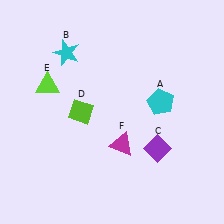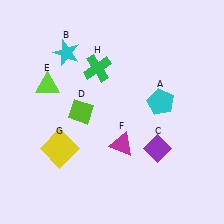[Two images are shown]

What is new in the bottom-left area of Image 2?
A yellow square (G) was added in the bottom-left area of Image 2.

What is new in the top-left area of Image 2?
A green cross (H) was added in the top-left area of Image 2.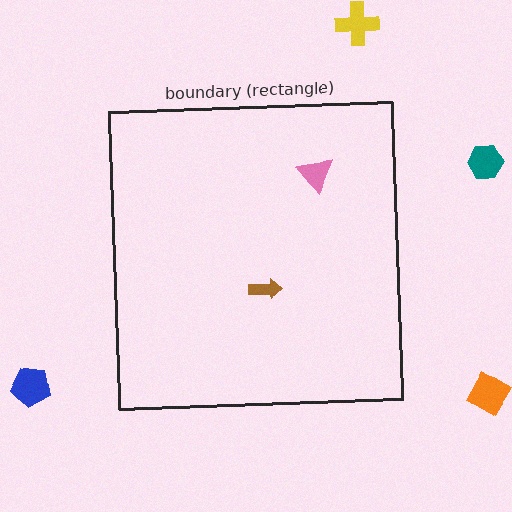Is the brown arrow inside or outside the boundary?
Inside.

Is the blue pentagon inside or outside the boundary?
Outside.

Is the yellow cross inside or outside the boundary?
Outside.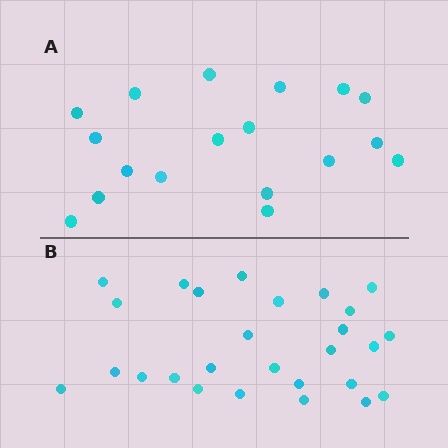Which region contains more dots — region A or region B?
Region B (the bottom region) has more dots.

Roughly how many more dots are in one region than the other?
Region B has roughly 8 or so more dots than region A.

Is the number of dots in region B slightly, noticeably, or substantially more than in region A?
Region B has substantially more. The ratio is roughly 1.5 to 1.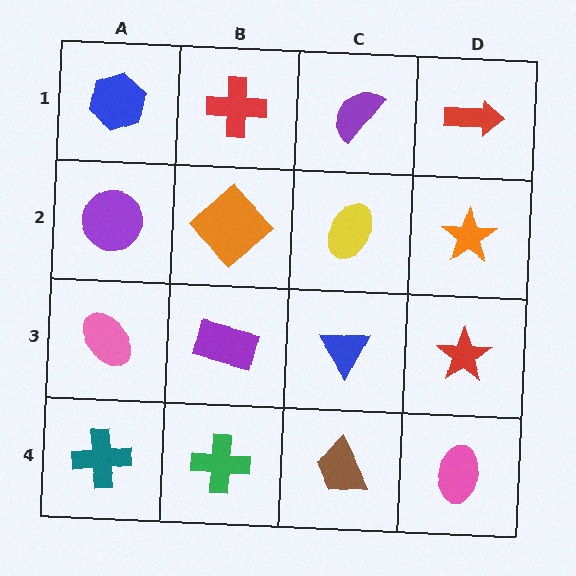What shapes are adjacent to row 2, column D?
A red arrow (row 1, column D), a red star (row 3, column D), a yellow ellipse (row 2, column C).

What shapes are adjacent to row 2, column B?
A red cross (row 1, column B), a purple rectangle (row 3, column B), a purple circle (row 2, column A), a yellow ellipse (row 2, column C).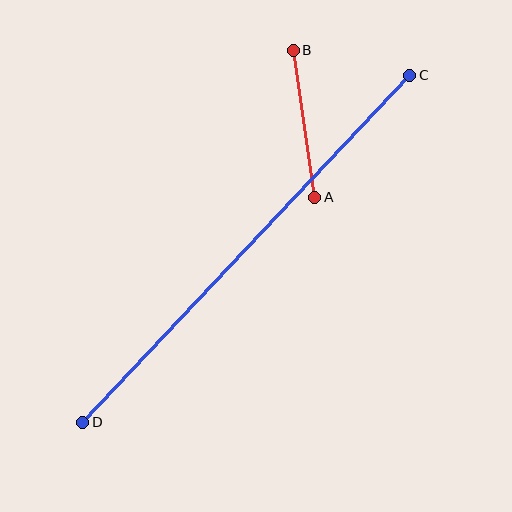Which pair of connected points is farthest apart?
Points C and D are farthest apart.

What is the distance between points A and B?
The distance is approximately 148 pixels.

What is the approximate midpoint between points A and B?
The midpoint is at approximately (304, 124) pixels.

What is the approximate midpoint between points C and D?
The midpoint is at approximately (246, 249) pixels.